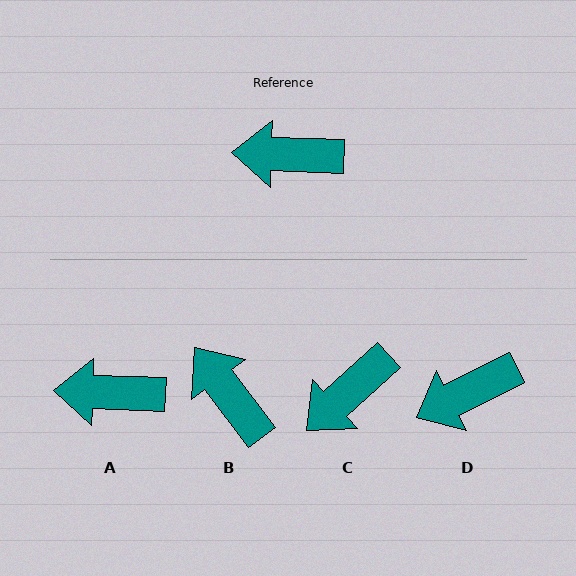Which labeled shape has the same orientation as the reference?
A.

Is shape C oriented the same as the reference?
No, it is off by about 44 degrees.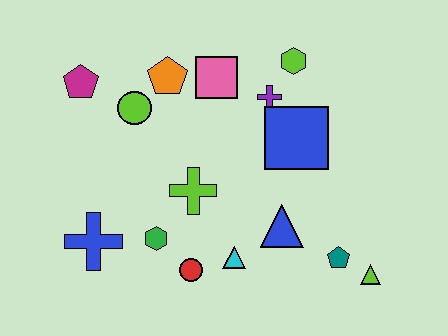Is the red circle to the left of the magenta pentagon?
No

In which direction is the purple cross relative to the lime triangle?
The purple cross is above the lime triangle.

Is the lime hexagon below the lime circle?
No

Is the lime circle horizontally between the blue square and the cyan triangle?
No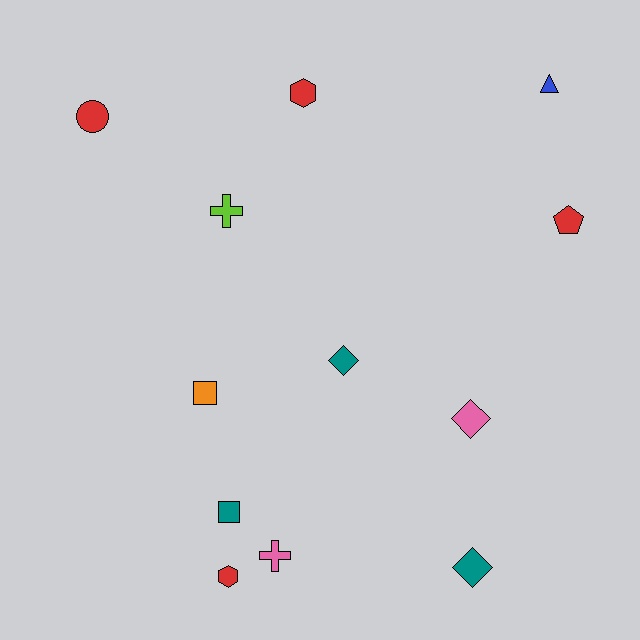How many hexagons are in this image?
There are 2 hexagons.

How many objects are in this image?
There are 12 objects.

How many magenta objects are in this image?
There are no magenta objects.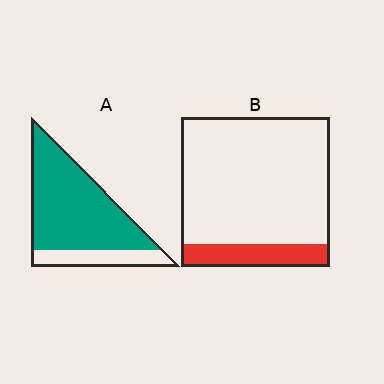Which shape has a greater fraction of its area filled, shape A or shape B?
Shape A.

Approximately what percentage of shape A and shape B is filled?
A is approximately 80% and B is approximately 15%.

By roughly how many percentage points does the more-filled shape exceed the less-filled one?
By roughly 65 percentage points (A over B).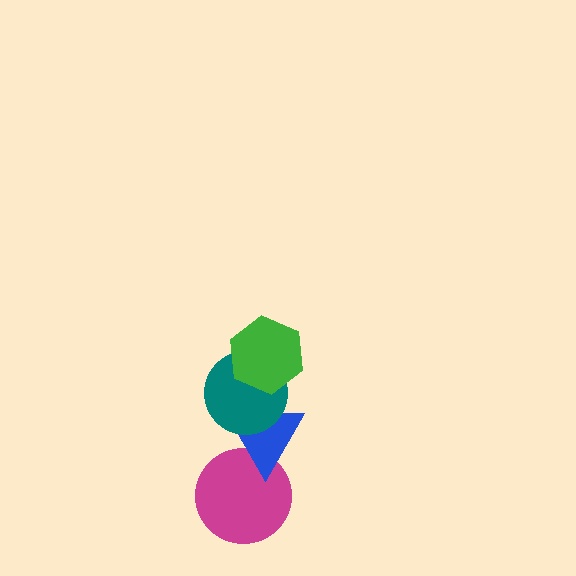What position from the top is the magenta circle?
The magenta circle is 4th from the top.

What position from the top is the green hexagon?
The green hexagon is 1st from the top.